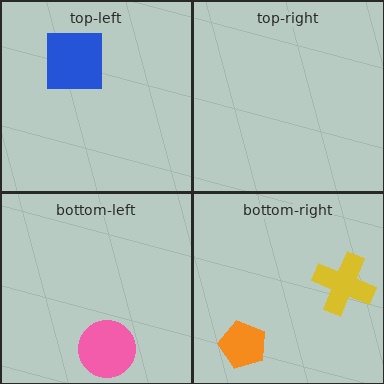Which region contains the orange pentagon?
The bottom-right region.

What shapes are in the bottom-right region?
The orange pentagon, the yellow cross.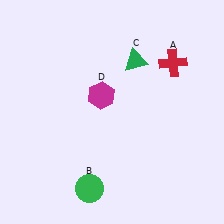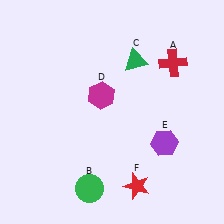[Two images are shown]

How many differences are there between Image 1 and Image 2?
There are 2 differences between the two images.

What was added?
A purple hexagon (E), a red star (F) were added in Image 2.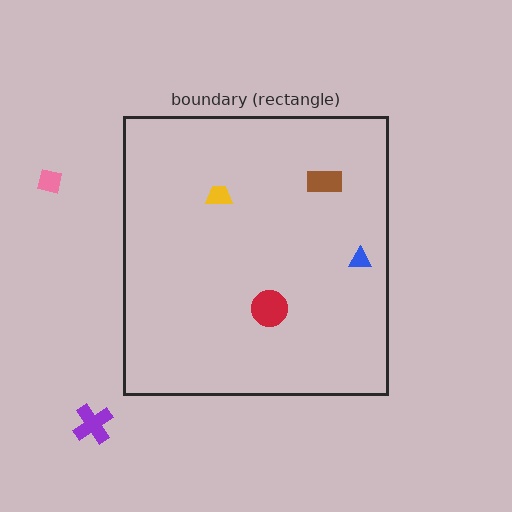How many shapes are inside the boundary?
4 inside, 2 outside.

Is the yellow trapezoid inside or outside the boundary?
Inside.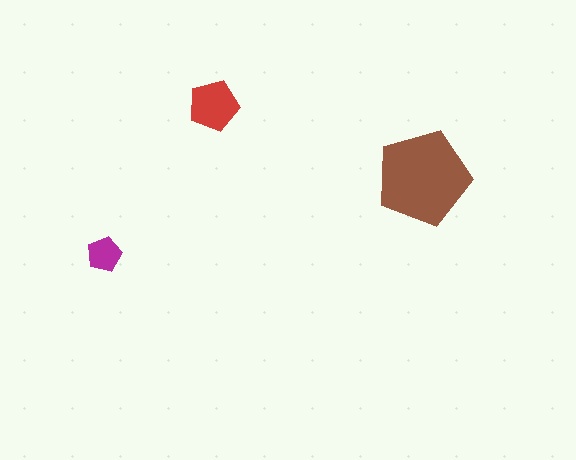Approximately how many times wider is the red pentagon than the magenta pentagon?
About 1.5 times wider.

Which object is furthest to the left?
The magenta pentagon is leftmost.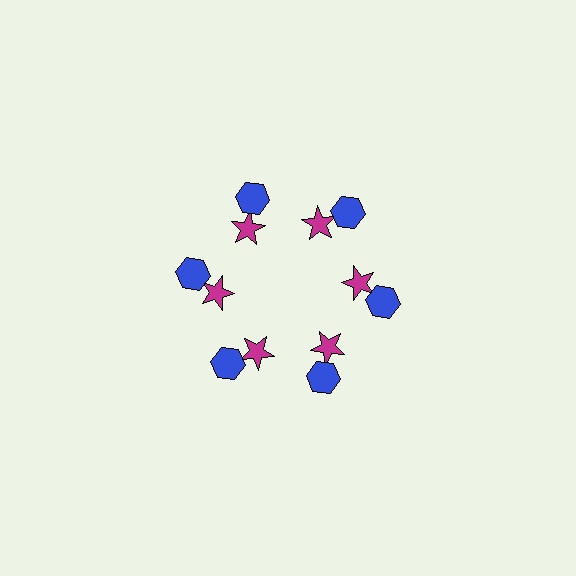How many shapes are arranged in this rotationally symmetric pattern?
There are 12 shapes, arranged in 6 groups of 2.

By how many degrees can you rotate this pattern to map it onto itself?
The pattern maps onto itself every 60 degrees of rotation.